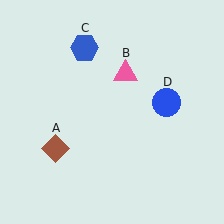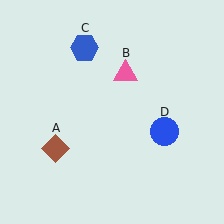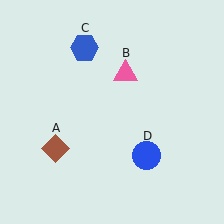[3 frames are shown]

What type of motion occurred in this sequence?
The blue circle (object D) rotated clockwise around the center of the scene.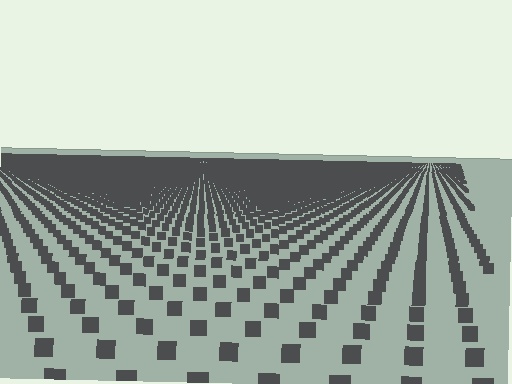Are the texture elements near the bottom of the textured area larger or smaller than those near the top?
Larger. Near the bottom, elements are closer to the viewer and appear at a bigger on-screen size.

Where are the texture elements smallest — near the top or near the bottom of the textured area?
Near the top.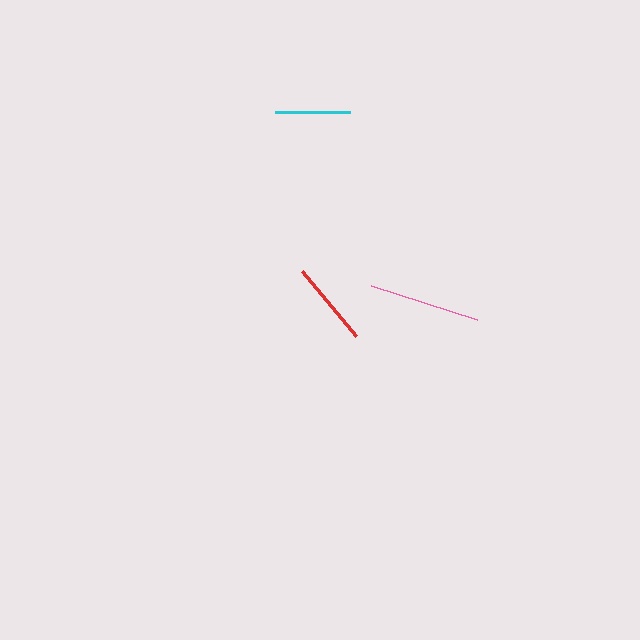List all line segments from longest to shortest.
From longest to shortest: pink, red, cyan.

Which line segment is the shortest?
The cyan line is the shortest at approximately 75 pixels.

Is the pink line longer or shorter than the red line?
The pink line is longer than the red line.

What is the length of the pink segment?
The pink segment is approximately 112 pixels long.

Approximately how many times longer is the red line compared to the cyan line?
The red line is approximately 1.1 times the length of the cyan line.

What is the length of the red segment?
The red segment is approximately 85 pixels long.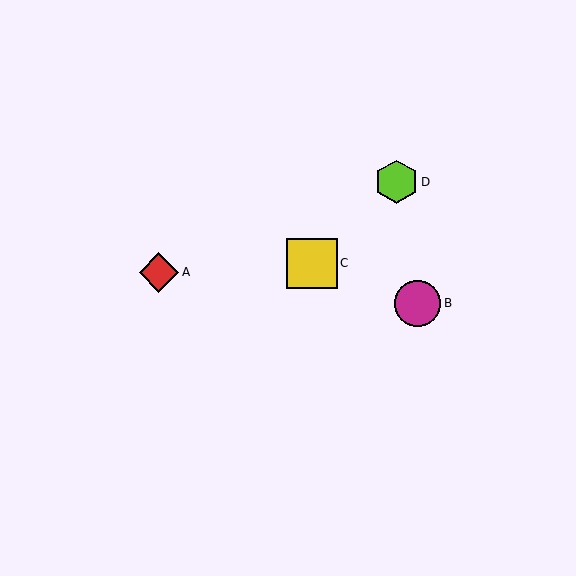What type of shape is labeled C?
Shape C is a yellow square.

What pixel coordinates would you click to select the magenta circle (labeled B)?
Click at (418, 303) to select the magenta circle B.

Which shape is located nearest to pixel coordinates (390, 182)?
The lime hexagon (labeled D) at (397, 182) is nearest to that location.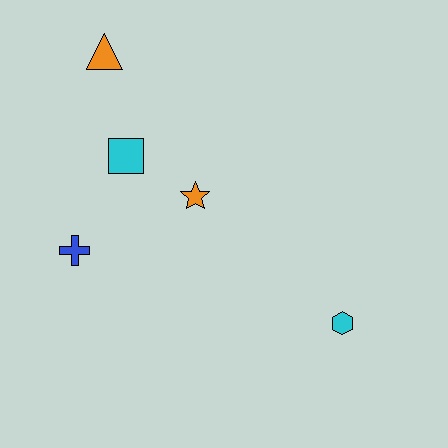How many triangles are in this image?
There is 1 triangle.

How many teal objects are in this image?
There are no teal objects.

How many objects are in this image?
There are 5 objects.